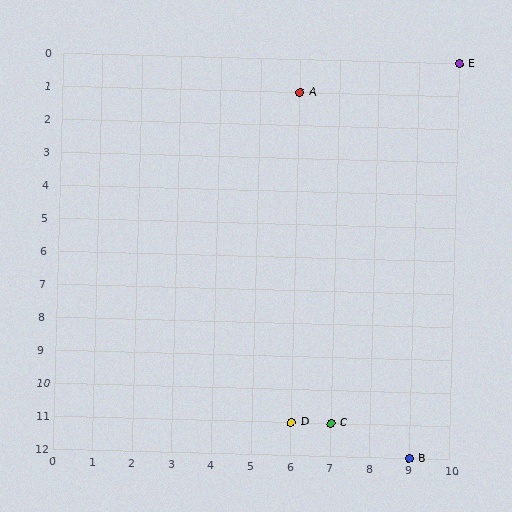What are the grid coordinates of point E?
Point E is at grid coordinates (10, 0).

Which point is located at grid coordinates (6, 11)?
Point D is at (6, 11).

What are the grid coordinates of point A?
Point A is at grid coordinates (6, 1).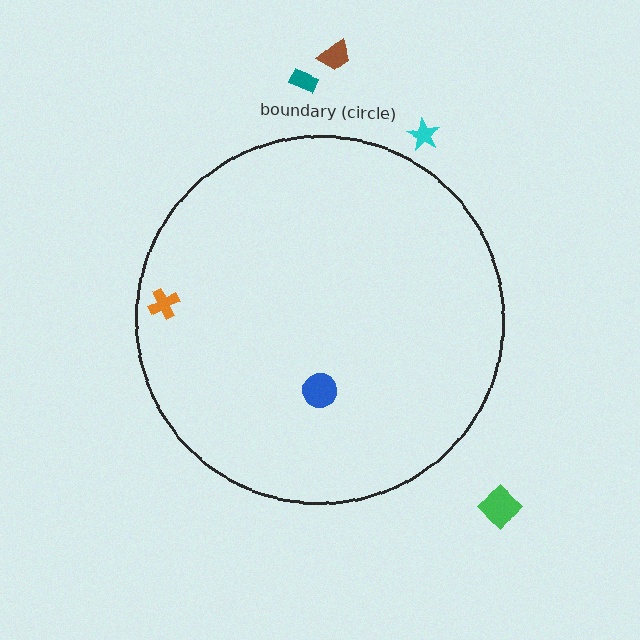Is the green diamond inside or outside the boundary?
Outside.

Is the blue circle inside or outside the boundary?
Inside.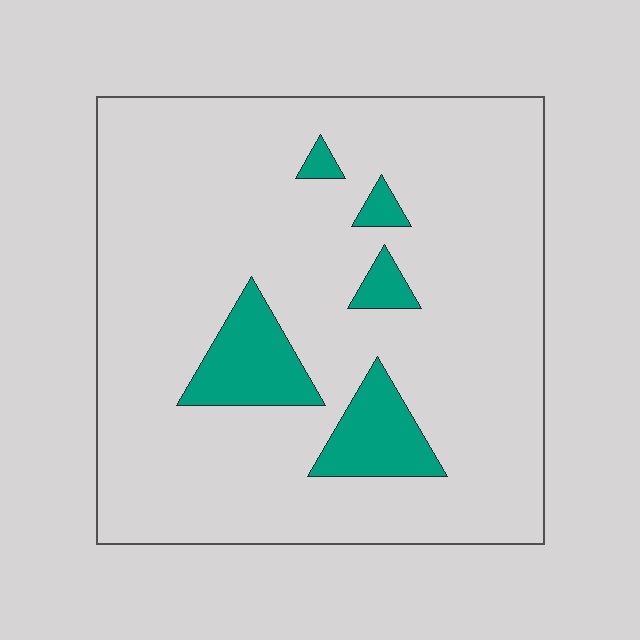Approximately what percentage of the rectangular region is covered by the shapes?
Approximately 10%.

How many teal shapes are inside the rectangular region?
5.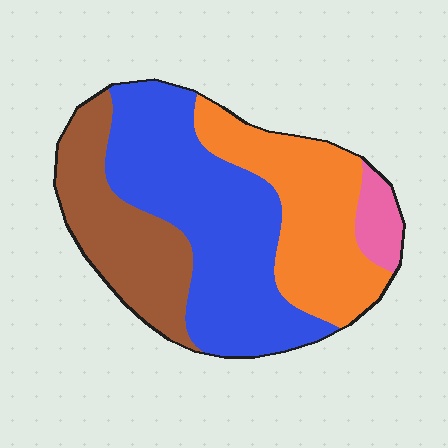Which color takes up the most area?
Blue, at roughly 45%.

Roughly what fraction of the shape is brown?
Brown covers roughly 25% of the shape.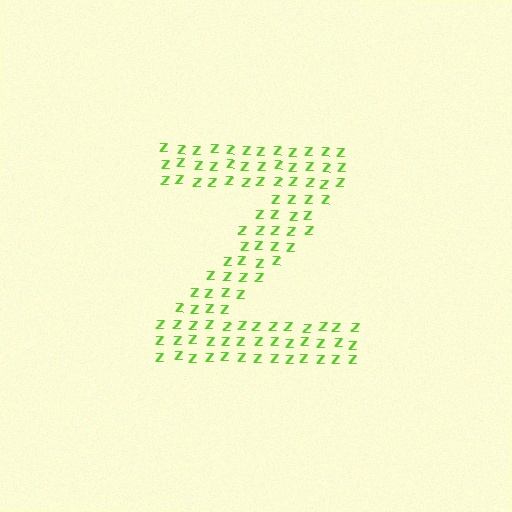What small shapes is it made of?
It is made of small letter Z's.